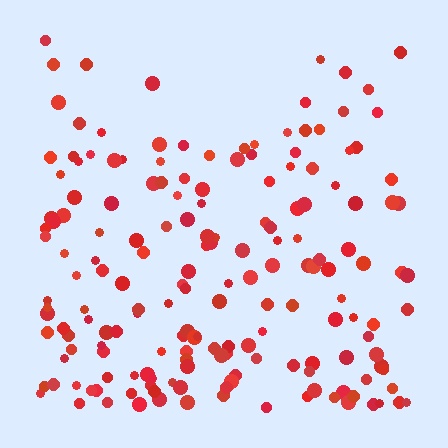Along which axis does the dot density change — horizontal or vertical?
Vertical.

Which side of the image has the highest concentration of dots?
The bottom.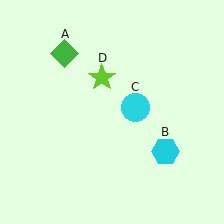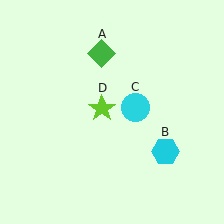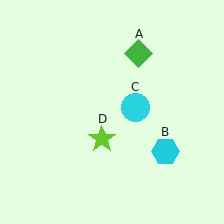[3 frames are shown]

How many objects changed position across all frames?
2 objects changed position: green diamond (object A), lime star (object D).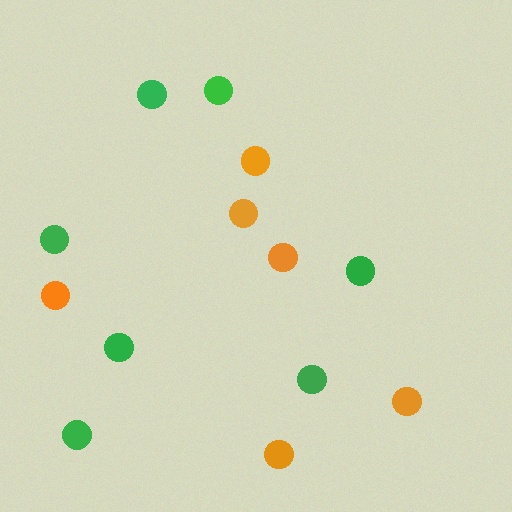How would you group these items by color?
There are 2 groups: one group of orange circles (6) and one group of green circles (7).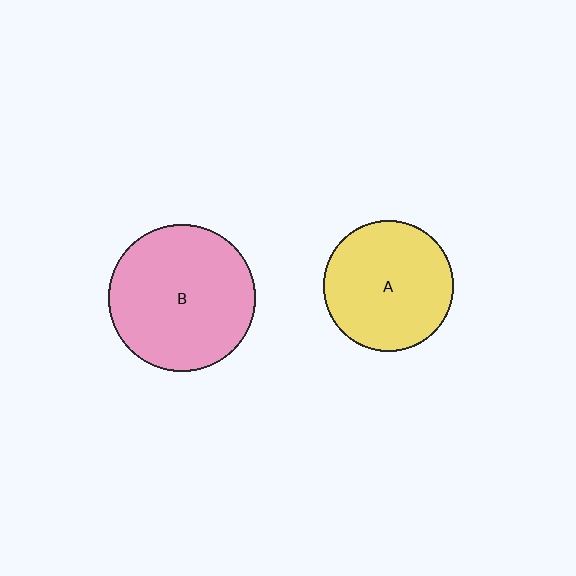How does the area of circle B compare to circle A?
Approximately 1.3 times.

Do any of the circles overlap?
No, none of the circles overlap.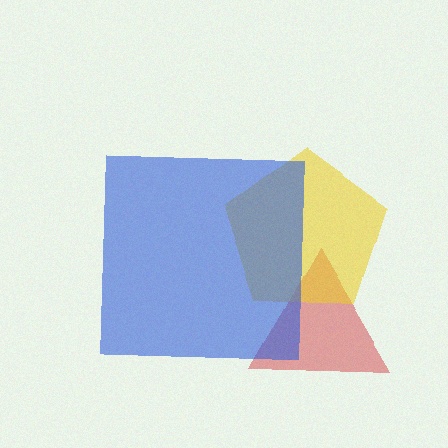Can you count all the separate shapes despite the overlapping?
Yes, there are 3 separate shapes.